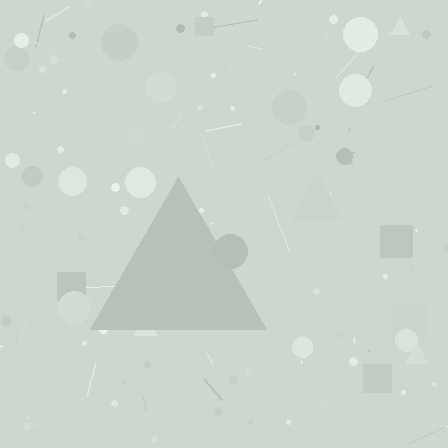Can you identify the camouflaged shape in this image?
The camouflaged shape is a triangle.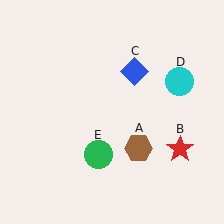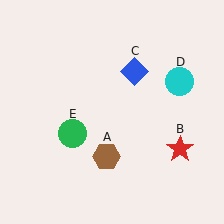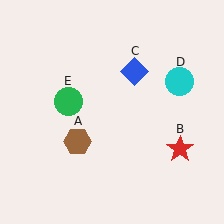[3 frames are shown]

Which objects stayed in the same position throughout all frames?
Red star (object B) and blue diamond (object C) and cyan circle (object D) remained stationary.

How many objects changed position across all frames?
2 objects changed position: brown hexagon (object A), green circle (object E).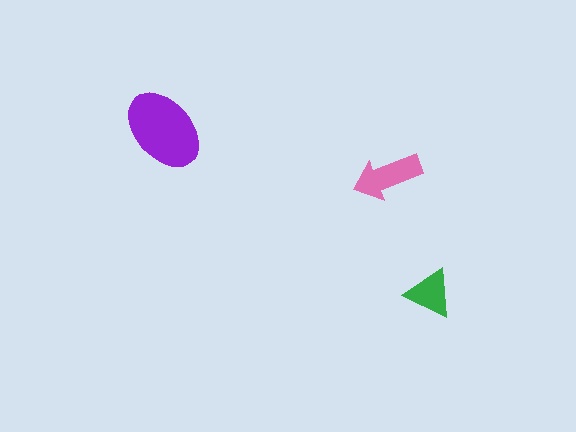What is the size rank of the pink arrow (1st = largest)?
2nd.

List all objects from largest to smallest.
The purple ellipse, the pink arrow, the green triangle.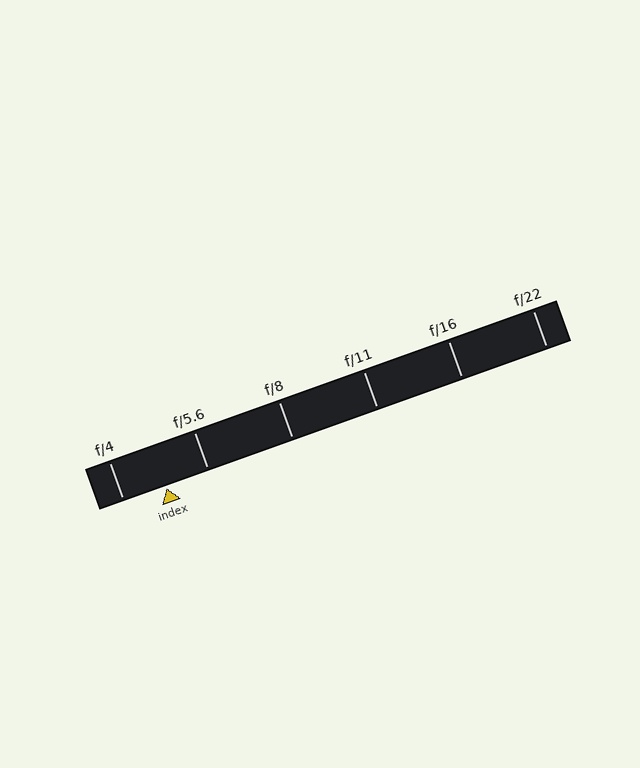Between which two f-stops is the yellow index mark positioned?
The index mark is between f/4 and f/5.6.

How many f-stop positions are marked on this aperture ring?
There are 6 f-stop positions marked.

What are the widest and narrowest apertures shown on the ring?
The widest aperture shown is f/4 and the narrowest is f/22.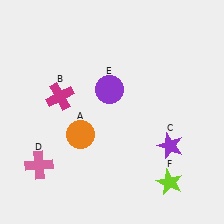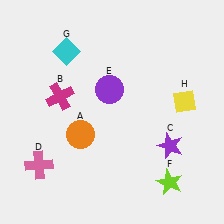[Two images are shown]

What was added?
A cyan diamond (G), a yellow diamond (H) were added in Image 2.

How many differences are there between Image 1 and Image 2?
There are 2 differences between the two images.